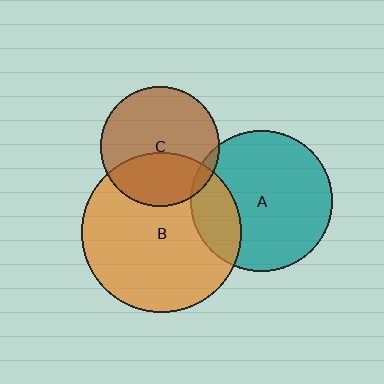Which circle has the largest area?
Circle B (orange).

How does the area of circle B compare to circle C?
Approximately 1.8 times.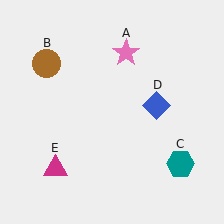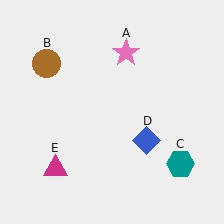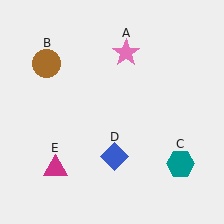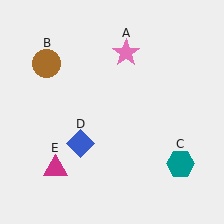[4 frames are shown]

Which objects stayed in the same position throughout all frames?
Pink star (object A) and brown circle (object B) and teal hexagon (object C) and magenta triangle (object E) remained stationary.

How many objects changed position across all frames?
1 object changed position: blue diamond (object D).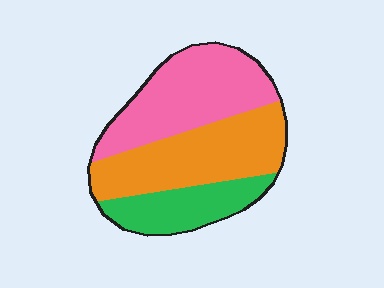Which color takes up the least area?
Green, at roughly 20%.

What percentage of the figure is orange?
Orange covers 39% of the figure.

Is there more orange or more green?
Orange.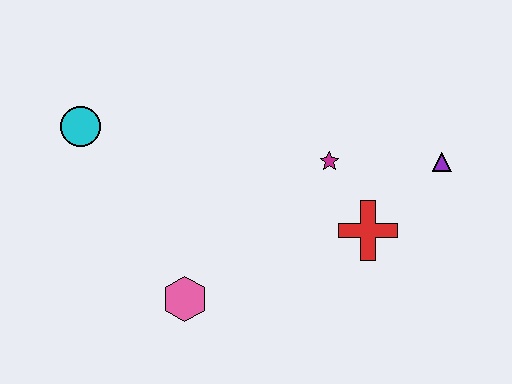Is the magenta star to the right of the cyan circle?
Yes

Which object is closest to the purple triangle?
The red cross is closest to the purple triangle.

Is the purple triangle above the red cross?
Yes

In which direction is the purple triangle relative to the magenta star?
The purple triangle is to the right of the magenta star.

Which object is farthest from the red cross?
The cyan circle is farthest from the red cross.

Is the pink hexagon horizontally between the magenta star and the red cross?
No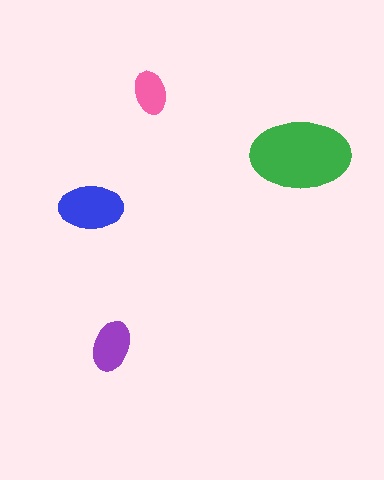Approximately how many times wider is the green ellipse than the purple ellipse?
About 2 times wider.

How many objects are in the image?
There are 4 objects in the image.